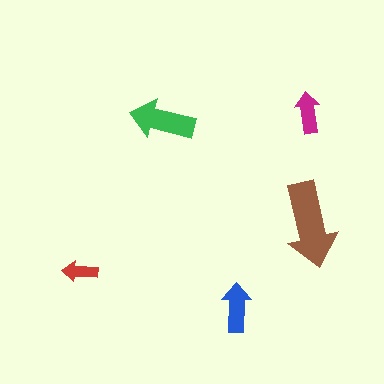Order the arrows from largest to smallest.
the brown one, the green one, the blue one, the magenta one, the red one.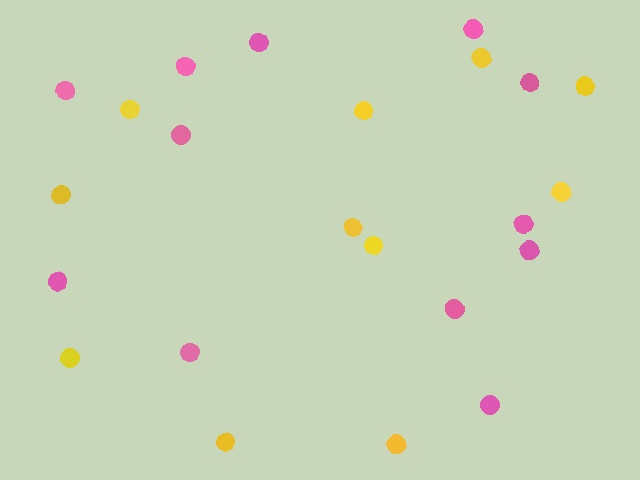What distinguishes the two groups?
There are 2 groups: one group of pink circles (12) and one group of yellow circles (11).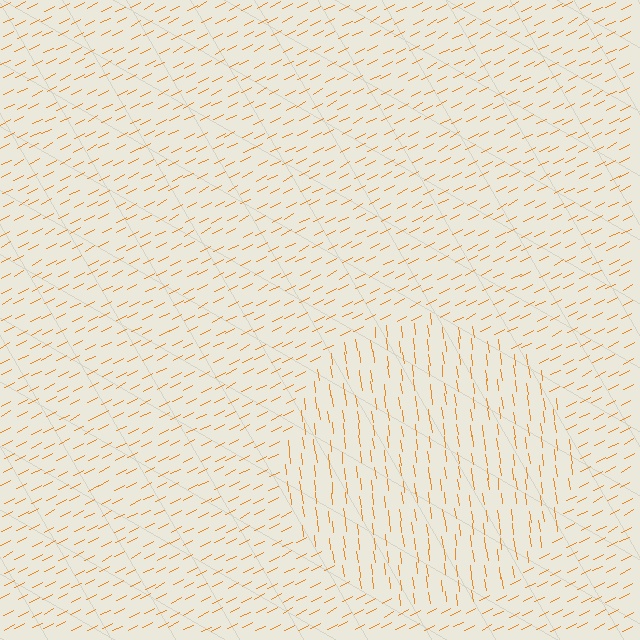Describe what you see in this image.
The image is filled with small orange line segments. A circle region in the image has lines oriented differently from the surrounding lines, creating a visible texture boundary.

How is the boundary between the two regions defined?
The boundary is defined purely by a change in line orientation (approximately 70 degrees difference). All lines are the same color and thickness.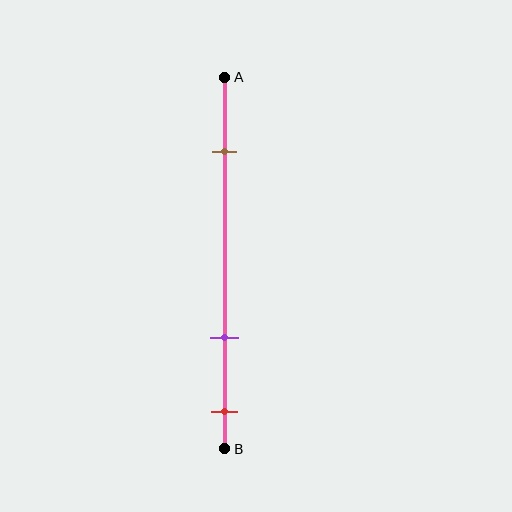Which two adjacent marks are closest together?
The purple and red marks are the closest adjacent pair.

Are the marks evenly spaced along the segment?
No, the marks are not evenly spaced.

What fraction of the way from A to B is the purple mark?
The purple mark is approximately 70% (0.7) of the way from A to B.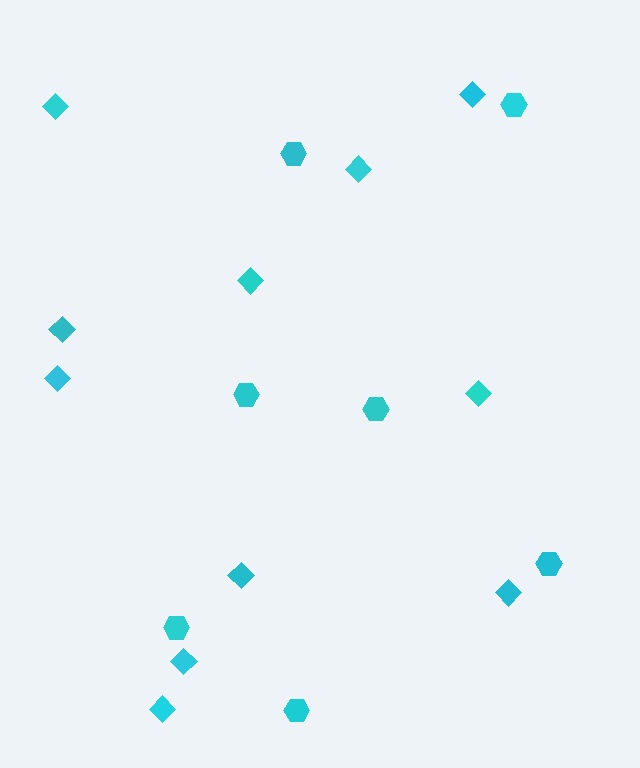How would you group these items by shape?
There are 2 groups: one group of hexagons (7) and one group of diamonds (11).